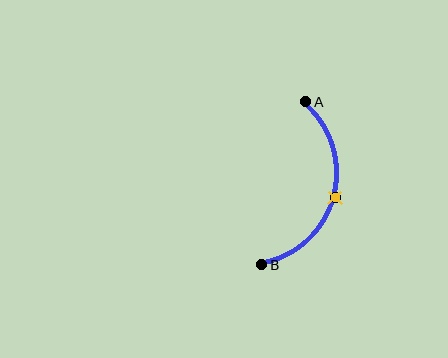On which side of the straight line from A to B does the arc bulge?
The arc bulges to the right of the straight line connecting A and B.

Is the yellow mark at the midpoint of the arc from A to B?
Yes. The yellow mark lies on the arc at equal arc-length from both A and B — it is the arc midpoint.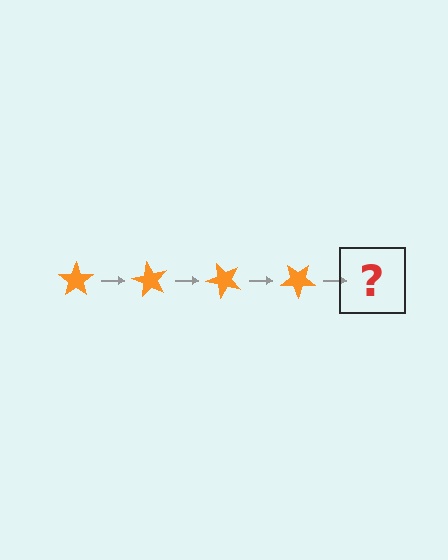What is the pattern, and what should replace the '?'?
The pattern is that the star rotates 60 degrees each step. The '?' should be an orange star rotated 240 degrees.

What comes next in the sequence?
The next element should be an orange star rotated 240 degrees.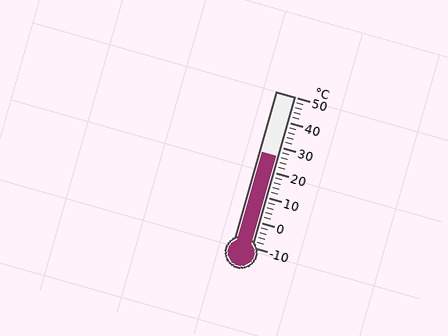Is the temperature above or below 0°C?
The temperature is above 0°C.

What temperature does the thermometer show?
The thermometer shows approximately 26°C.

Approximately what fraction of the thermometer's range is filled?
The thermometer is filled to approximately 60% of its range.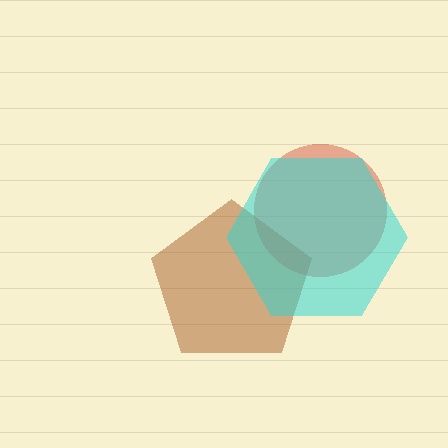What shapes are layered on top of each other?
The layered shapes are: a brown pentagon, a red circle, a cyan hexagon.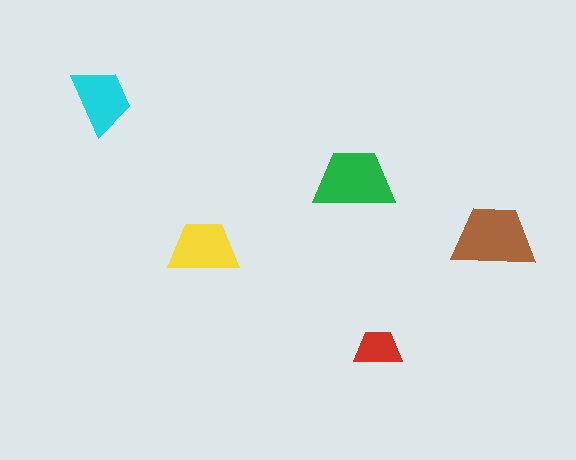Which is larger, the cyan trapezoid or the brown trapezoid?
The brown one.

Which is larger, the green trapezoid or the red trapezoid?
The green one.